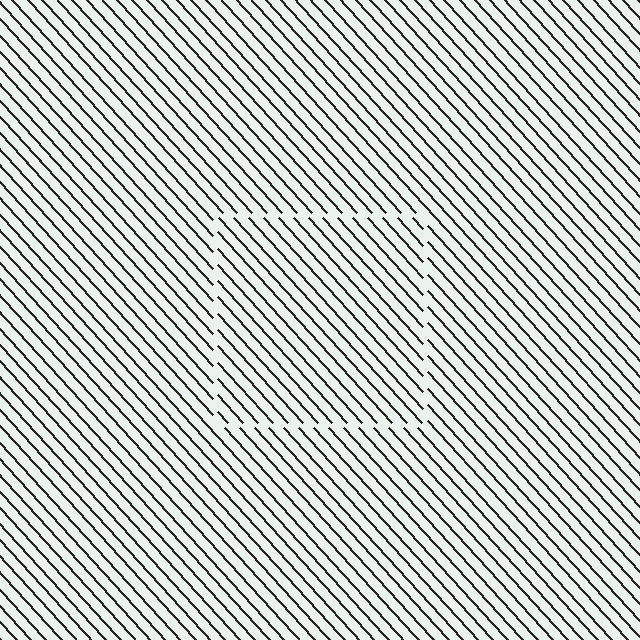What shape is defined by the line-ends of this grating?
An illusory square. The interior of the shape contains the same grating, shifted by half a period — the contour is defined by the phase discontinuity where line-ends from the inner and outer gratings abut.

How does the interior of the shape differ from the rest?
The interior of the shape contains the same grating, shifted by half a period — the contour is defined by the phase discontinuity where line-ends from the inner and outer gratings abut.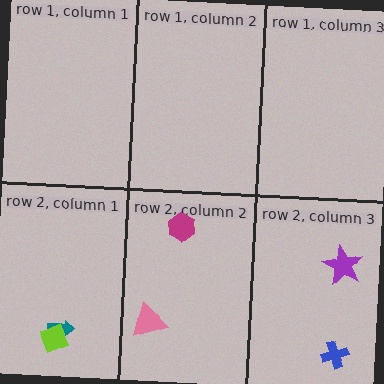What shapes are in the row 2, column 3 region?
The blue cross, the purple star.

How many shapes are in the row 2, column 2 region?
2.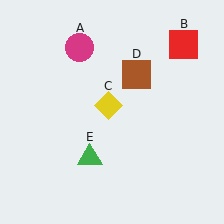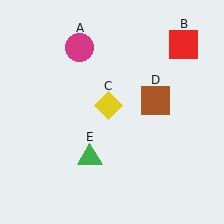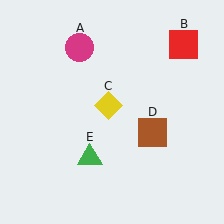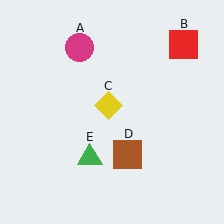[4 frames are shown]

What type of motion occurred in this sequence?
The brown square (object D) rotated clockwise around the center of the scene.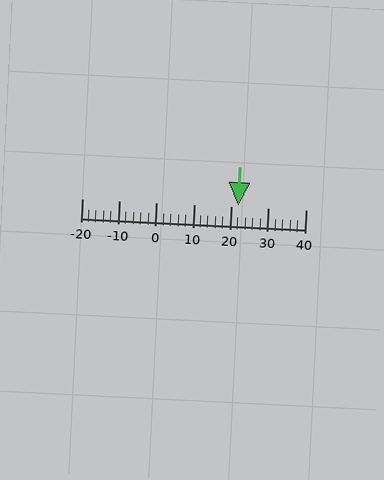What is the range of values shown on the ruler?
The ruler shows values from -20 to 40.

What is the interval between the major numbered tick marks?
The major tick marks are spaced 10 units apart.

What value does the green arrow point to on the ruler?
The green arrow points to approximately 22.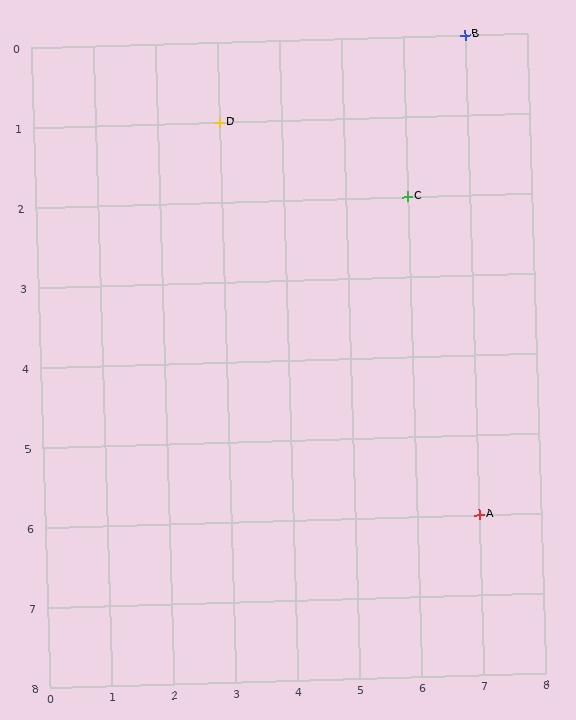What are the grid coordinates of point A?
Point A is at grid coordinates (7, 6).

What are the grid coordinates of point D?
Point D is at grid coordinates (3, 1).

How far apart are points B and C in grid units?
Points B and C are 1 column and 2 rows apart (about 2.2 grid units diagonally).